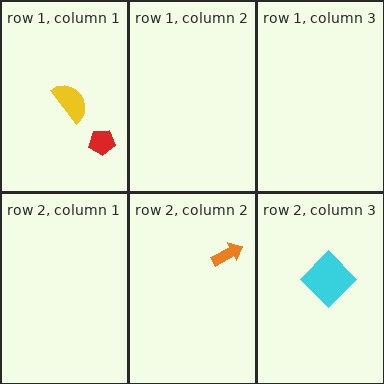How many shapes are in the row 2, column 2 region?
1.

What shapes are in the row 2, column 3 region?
The cyan diamond.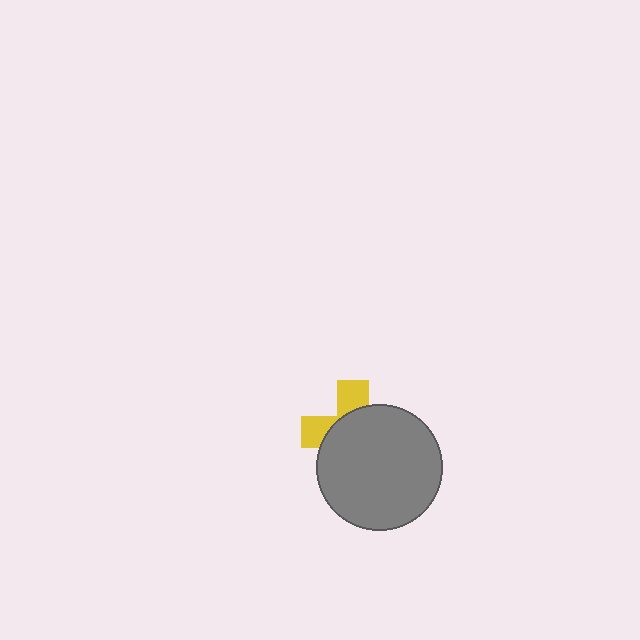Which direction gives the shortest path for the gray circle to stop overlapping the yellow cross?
Moving toward the lower-right gives the shortest separation.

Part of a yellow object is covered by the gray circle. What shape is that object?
It is a cross.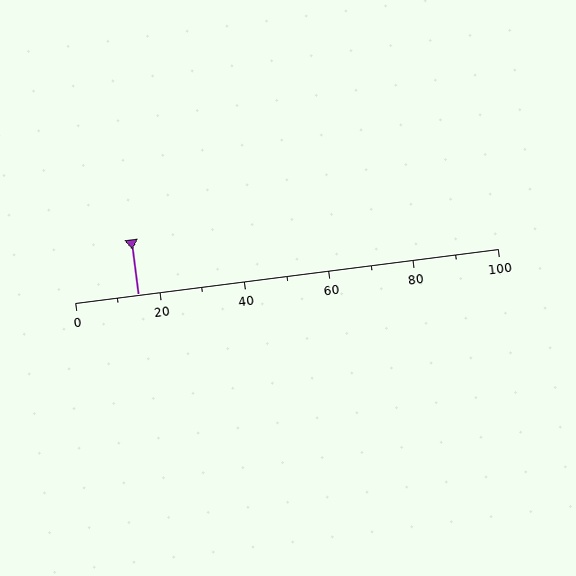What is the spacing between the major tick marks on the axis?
The major ticks are spaced 20 apart.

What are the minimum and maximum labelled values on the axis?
The axis runs from 0 to 100.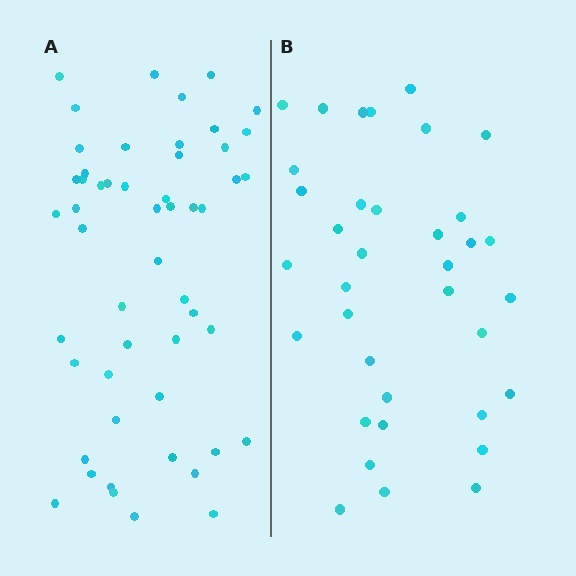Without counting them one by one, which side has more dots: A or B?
Region A (the left region) has more dots.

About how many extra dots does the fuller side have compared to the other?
Region A has approximately 15 more dots than region B.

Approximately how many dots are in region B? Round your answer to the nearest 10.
About 40 dots. (The exact count is 36, which rounds to 40.)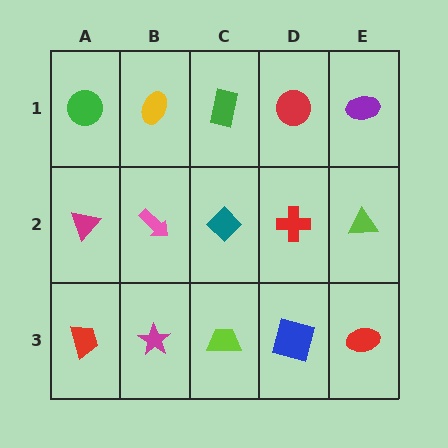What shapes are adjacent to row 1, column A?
A magenta triangle (row 2, column A), a yellow ellipse (row 1, column B).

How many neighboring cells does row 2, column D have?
4.